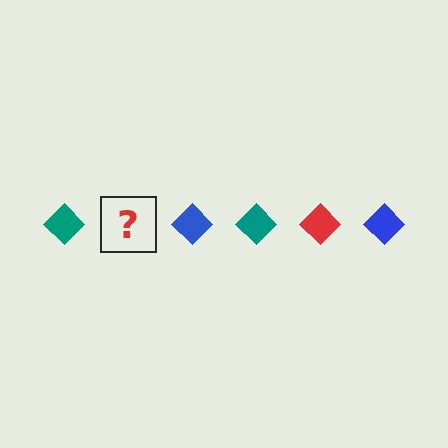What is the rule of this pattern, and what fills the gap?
The rule is that the pattern cycles through teal, red, blue diamonds. The gap should be filled with a red diamond.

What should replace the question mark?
The question mark should be replaced with a red diamond.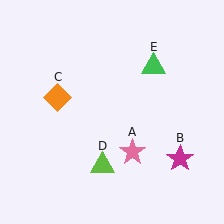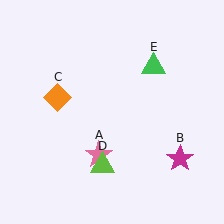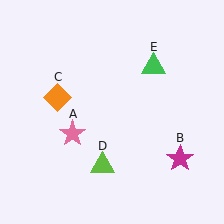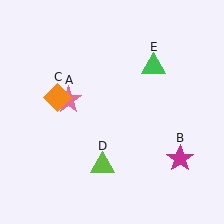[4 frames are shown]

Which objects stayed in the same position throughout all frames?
Magenta star (object B) and orange diamond (object C) and lime triangle (object D) and green triangle (object E) remained stationary.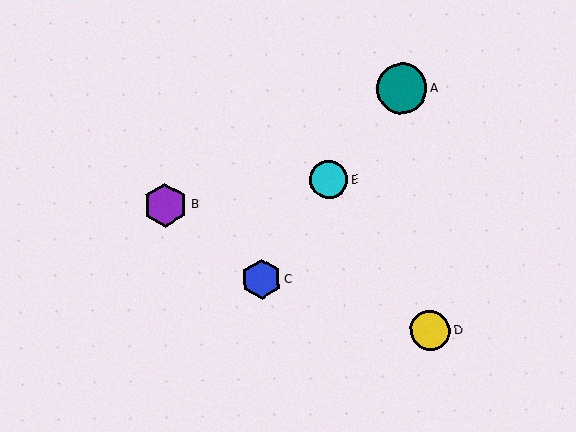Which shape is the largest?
The teal circle (labeled A) is the largest.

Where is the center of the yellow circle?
The center of the yellow circle is at (430, 331).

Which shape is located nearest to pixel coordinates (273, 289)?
The blue hexagon (labeled C) at (261, 279) is nearest to that location.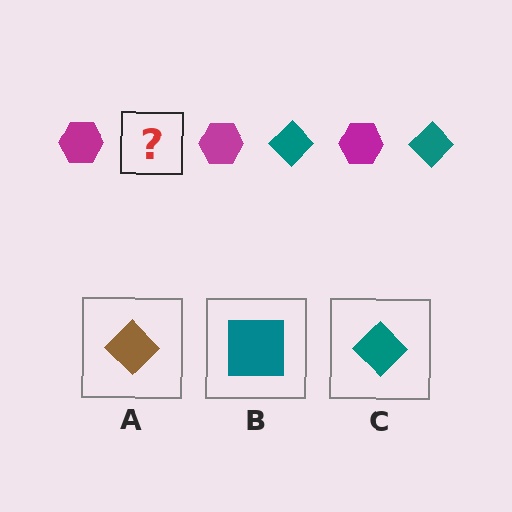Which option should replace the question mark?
Option C.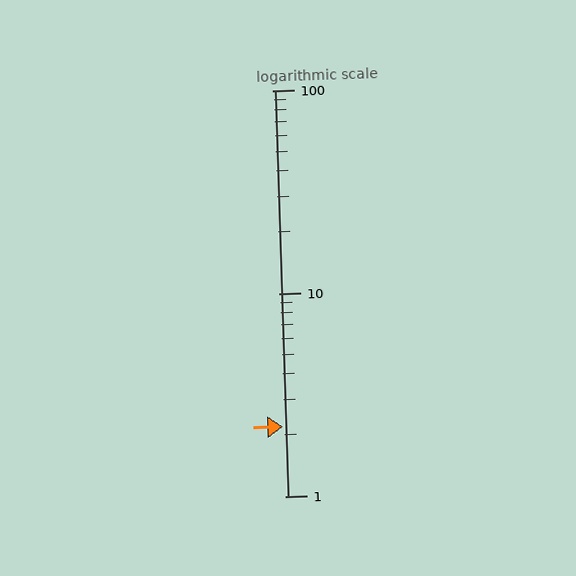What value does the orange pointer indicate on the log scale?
The pointer indicates approximately 2.2.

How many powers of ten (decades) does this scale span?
The scale spans 2 decades, from 1 to 100.